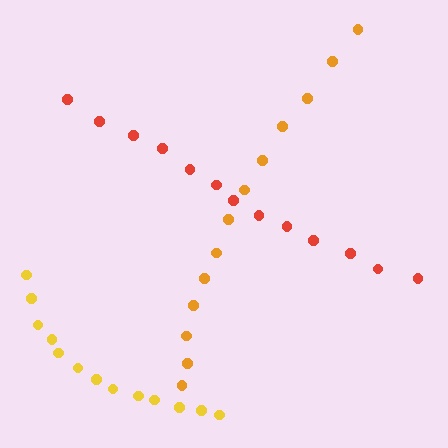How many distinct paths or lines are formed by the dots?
There are 3 distinct paths.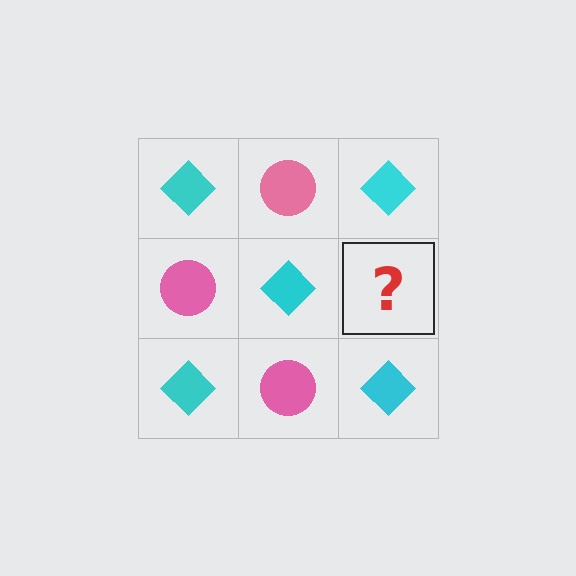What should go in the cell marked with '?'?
The missing cell should contain a pink circle.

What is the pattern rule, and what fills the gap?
The rule is that it alternates cyan diamond and pink circle in a checkerboard pattern. The gap should be filled with a pink circle.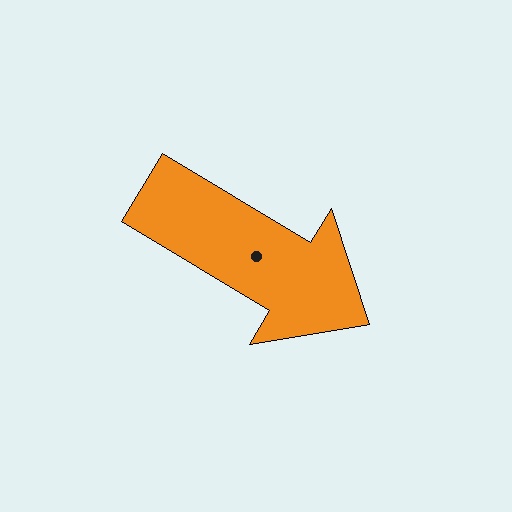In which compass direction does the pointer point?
Southeast.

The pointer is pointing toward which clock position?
Roughly 4 o'clock.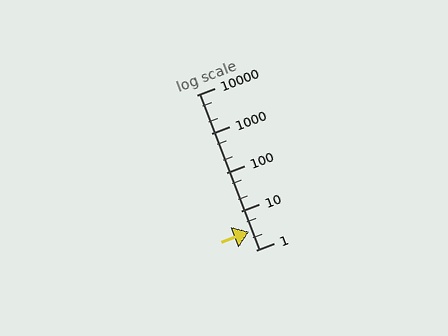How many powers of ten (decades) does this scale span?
The scale spans 4 decades, from 1 to 10000.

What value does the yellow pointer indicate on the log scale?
The pointer indicates approximately 3.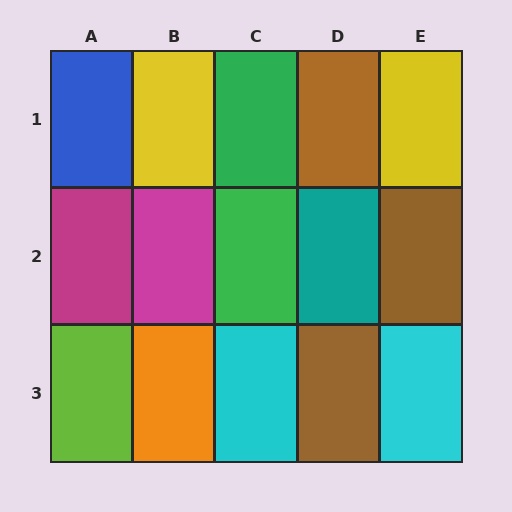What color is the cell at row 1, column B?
Yellow.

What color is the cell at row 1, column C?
Green.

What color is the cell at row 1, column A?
Blue.